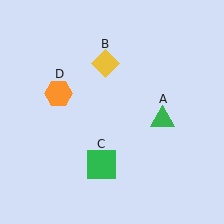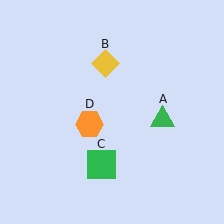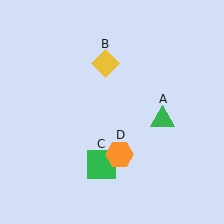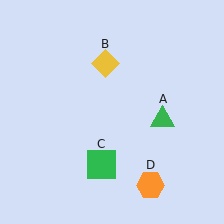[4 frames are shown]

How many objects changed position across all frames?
1 object changed position: orange hexagon (object D).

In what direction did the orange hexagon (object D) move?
The orange hexagon (object D) moved down and to the right.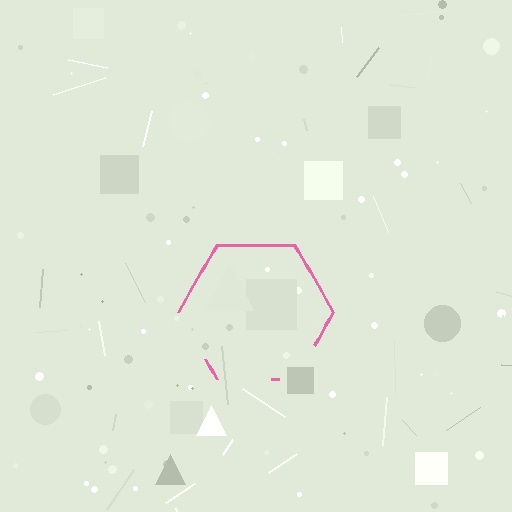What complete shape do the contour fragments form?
The contour fragments form a hexagon.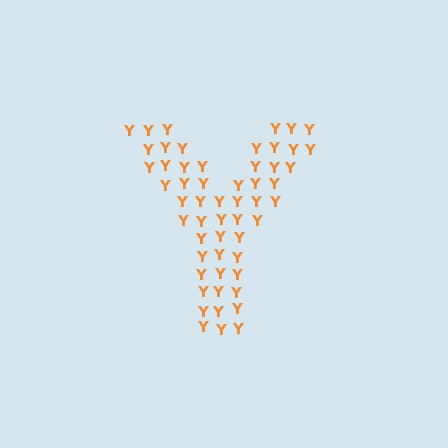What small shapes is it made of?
It is made of small letter Y's.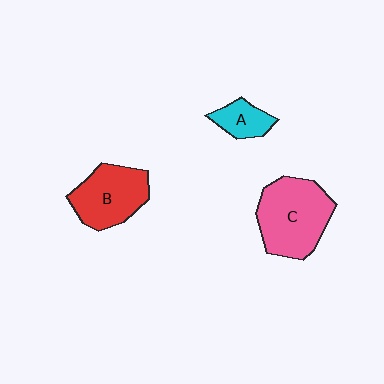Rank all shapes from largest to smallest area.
From largest to smallest: C (pink), B (red), A (cyan).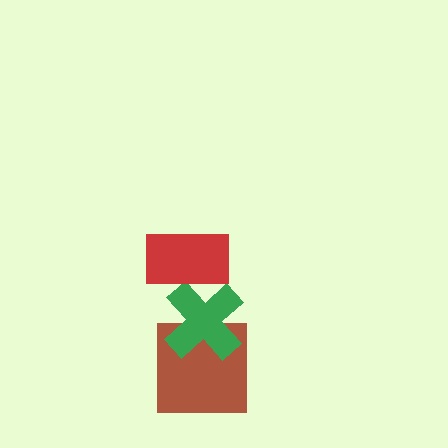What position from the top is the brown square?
The brown square is 3rd from the top.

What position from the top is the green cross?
The green cross is 2nd from the top.